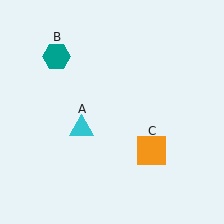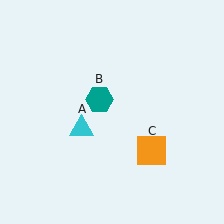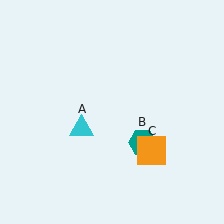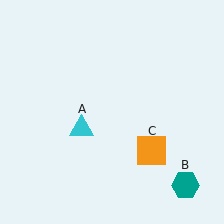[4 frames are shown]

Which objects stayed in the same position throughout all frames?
Cyan triangle (object A) and orange square (object C) remained stationary.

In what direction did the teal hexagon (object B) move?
The teal hexagon (object B) moved down and to the right.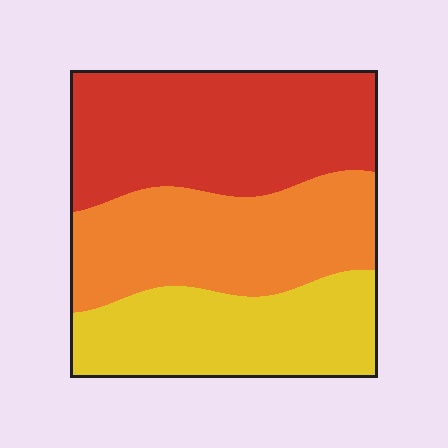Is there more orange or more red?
Red.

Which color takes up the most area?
Red, at roughly 40%.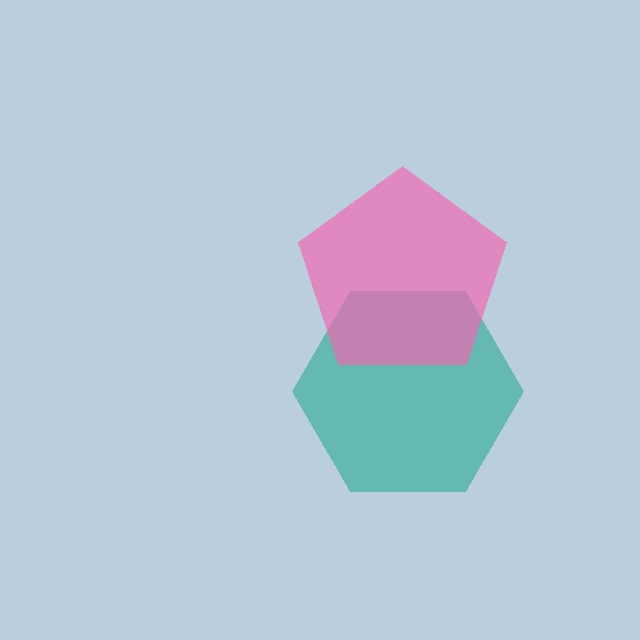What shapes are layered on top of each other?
The layered shapes are: a teal hexagon, a pink pentagon.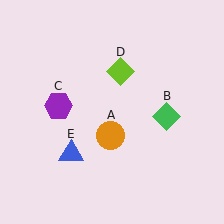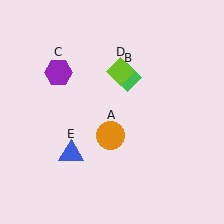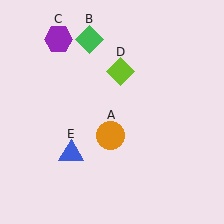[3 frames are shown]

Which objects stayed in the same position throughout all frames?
Orange circle (object A) and lime diamond (object D) and blue triangle (object E) remained stationary.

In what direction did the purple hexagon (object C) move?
The purple hexagon (object C) moved up.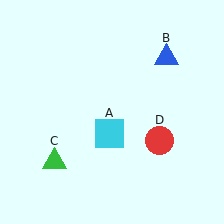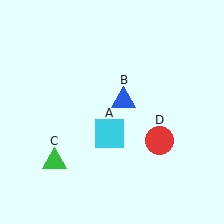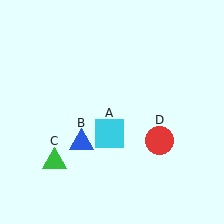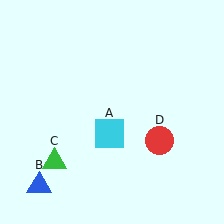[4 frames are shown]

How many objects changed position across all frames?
1 object changed position: blue triangle (object B).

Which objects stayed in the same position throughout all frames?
Cyan square (object A) and green triangle (object C) and red circle (object D) remained stationary.